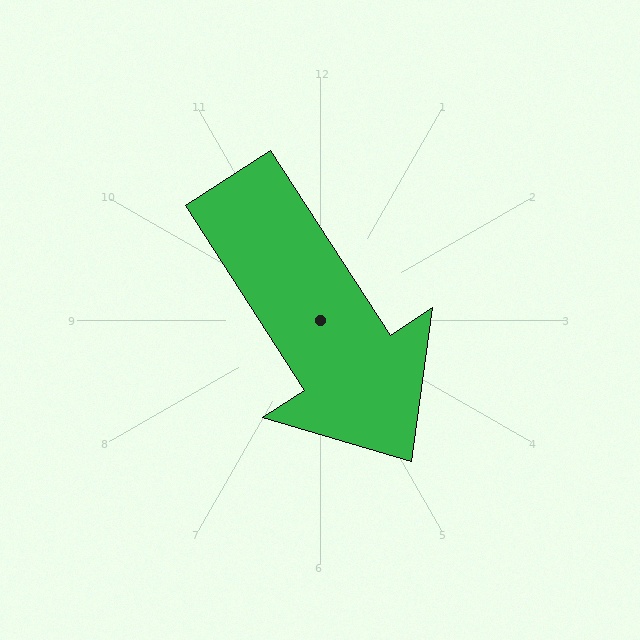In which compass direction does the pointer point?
Southeast.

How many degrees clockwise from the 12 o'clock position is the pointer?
Approximately 147 degrees.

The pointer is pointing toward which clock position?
Roughly 5 o'clock.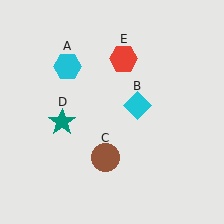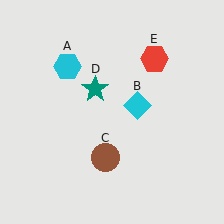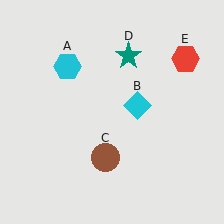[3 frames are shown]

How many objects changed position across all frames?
2 objects changed position: teal star (object D), red hexagon (object E).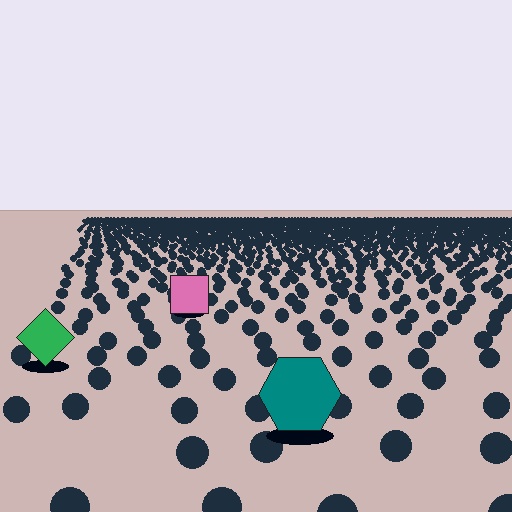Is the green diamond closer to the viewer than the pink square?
Yes. The green diamond is closer — you can tell from the texture gradient: the ground texture is coarser near it.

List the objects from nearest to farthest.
From nearest to farthest: the teal hexagon, the green diamond, the pink square.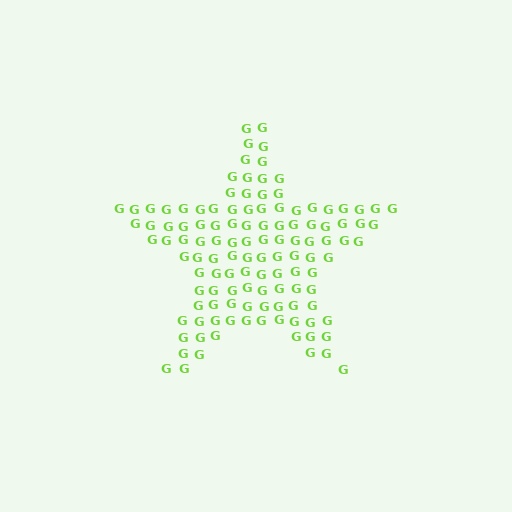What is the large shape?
The large shape is a star.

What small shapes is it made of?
It is made of small letter G's.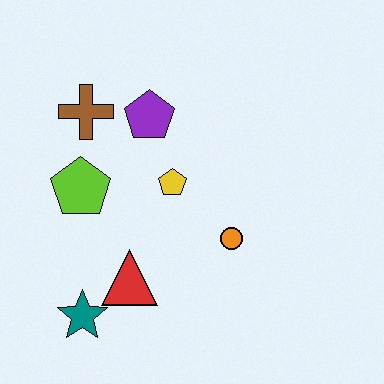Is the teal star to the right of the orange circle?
No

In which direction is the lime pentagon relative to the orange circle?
The lime pentagon is to the left of the orange circle.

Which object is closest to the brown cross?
The purple pentagon is closest to the brown cross.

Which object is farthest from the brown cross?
The teal star is farthest from the brown cross.